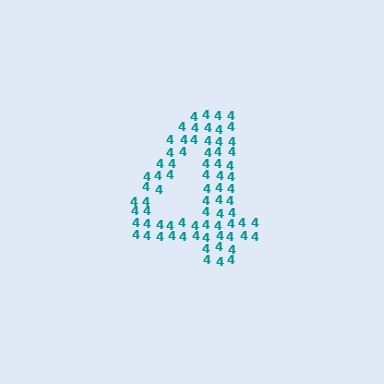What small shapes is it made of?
It is made of small digit 4's.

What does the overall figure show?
The overall figure shows the digit 4.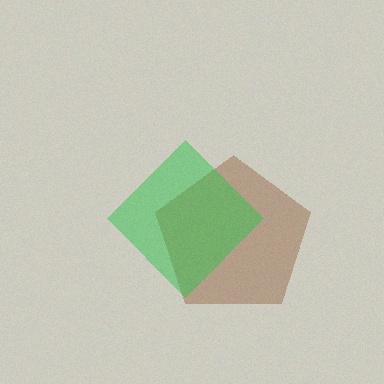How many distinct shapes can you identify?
There are 2 distinct shapes: a brown pentagon, a green diamond.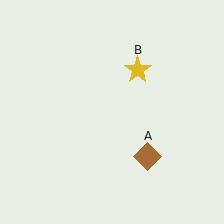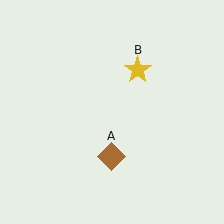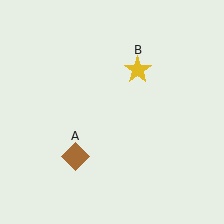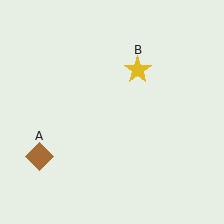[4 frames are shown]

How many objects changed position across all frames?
1 object changed position: brown diamond (object A).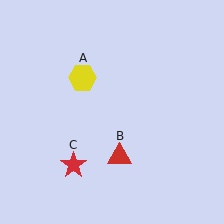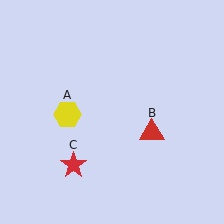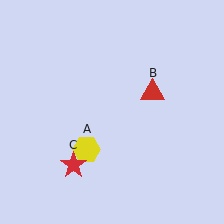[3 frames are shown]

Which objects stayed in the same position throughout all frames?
Red star (object C) remained stationary.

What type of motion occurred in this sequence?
The yellow hexagon (object A), red triangle (object B) rotated counterclockwise around the center of the scene.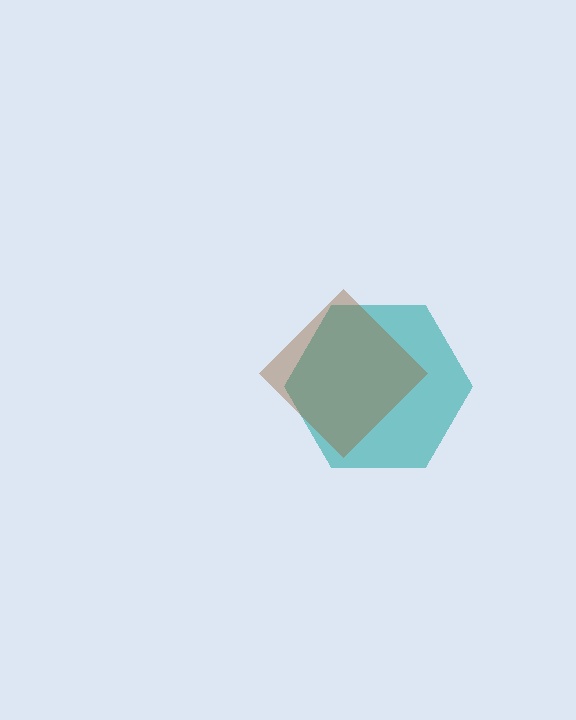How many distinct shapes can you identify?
There are 2 distinct shapes: a teal hexagon, a brown diamond.